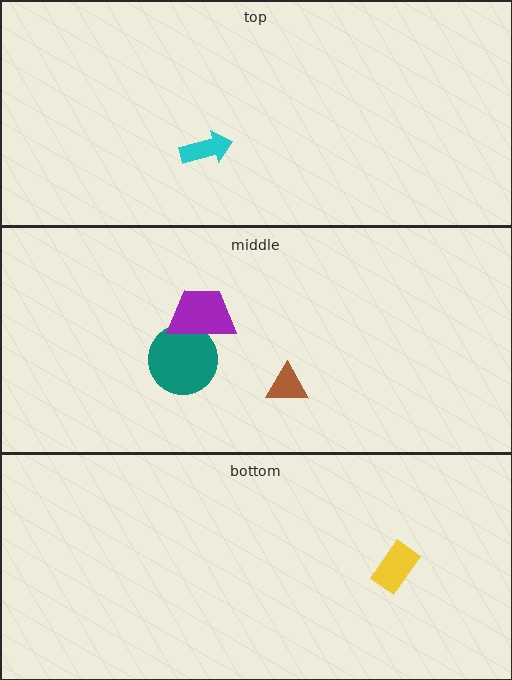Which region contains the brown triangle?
The middle region.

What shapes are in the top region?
The cyan arrow.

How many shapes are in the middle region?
3.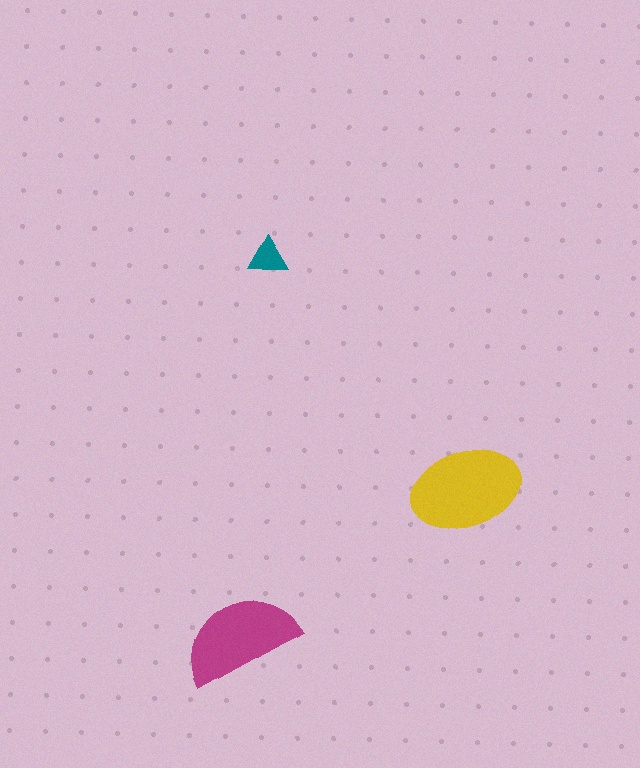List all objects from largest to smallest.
The yellow ellipse, the magenta semicircle, the teal triangle.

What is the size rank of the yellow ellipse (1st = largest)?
1st.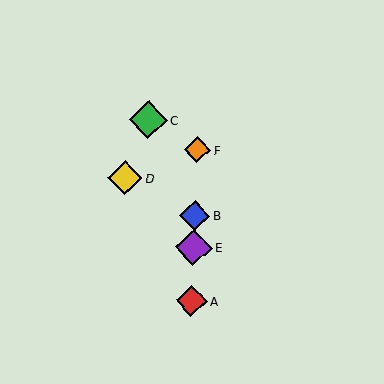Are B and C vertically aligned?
No, B is at x≈195 and C is at x≈148.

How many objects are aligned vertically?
4 objects (A, B, E, F) are aligned vertically.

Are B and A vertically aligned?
Yes, both are at x≈195.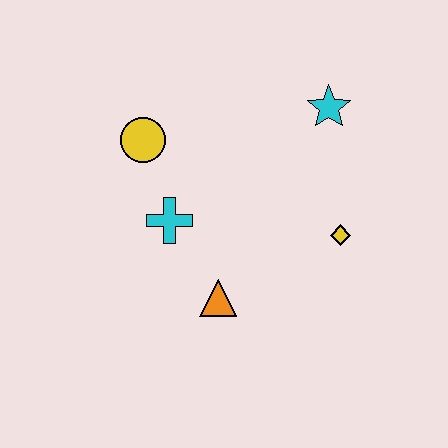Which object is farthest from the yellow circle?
The yellow diamond is farthest from the yellow circle.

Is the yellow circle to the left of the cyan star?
Yes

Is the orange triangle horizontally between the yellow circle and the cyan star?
Yes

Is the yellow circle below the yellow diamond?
No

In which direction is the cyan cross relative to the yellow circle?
The cyan cross is below the yellow circle.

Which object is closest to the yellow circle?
The cyan cross is closest to the yellow circle.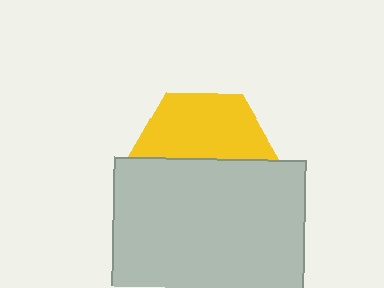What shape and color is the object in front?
The object in front is a light gray rectangle.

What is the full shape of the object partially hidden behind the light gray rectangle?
The partially hidden object is a yellow hexagon.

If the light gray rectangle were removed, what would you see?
You would see the complete yellow hexagon.